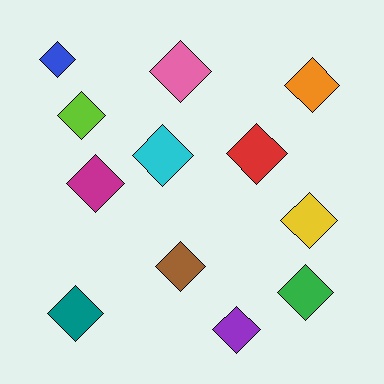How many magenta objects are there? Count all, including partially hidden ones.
There is 1 magenta object.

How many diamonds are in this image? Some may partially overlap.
There are 12 diamonds.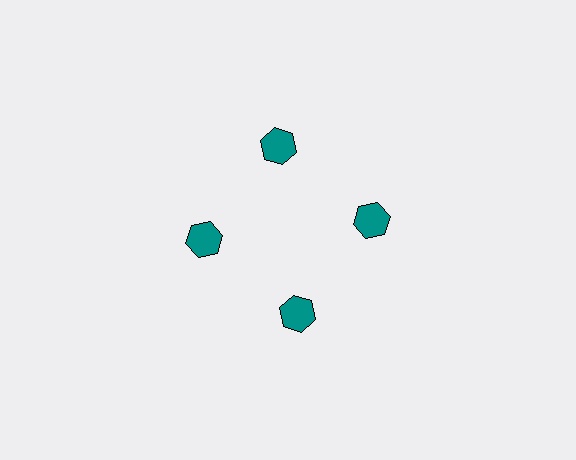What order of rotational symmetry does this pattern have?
This pattern has 4-fold rotational symmetry.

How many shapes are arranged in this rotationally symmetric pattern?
There are 4 shapes, arranged in 4 groups of 1.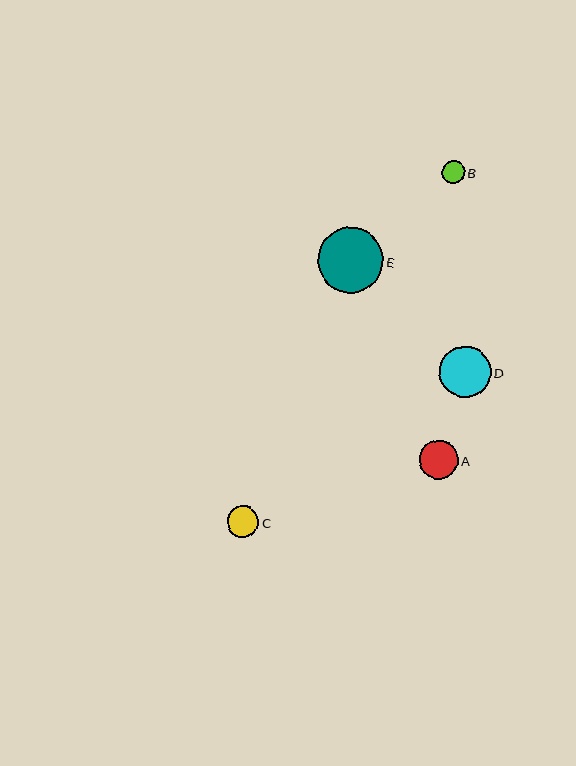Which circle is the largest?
Circle E is the largest with a size of approximately 65 pixels.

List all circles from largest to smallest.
From largest to smallest: E, D, A, C, B.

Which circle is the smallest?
Circle B is the smallest with a size of approximately 23 pixels.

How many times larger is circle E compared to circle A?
Circle E is approximately 1.7 times the size of circle A.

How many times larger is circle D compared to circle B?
Circle D is approximately 2.3 times the size of circle B.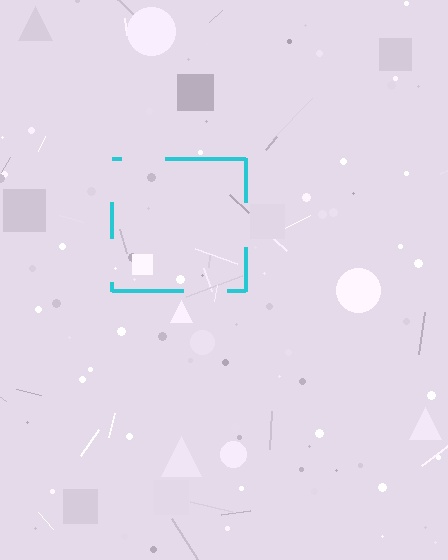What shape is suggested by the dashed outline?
The dashed outline suggests a square.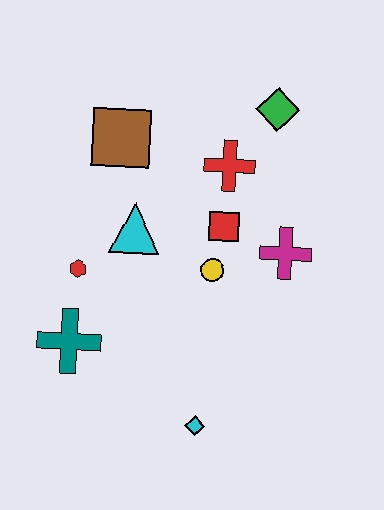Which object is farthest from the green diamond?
The cyan diamond is farthest from the green diamond.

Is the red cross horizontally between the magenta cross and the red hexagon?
Yes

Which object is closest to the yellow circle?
The red square is closest to the yellow circle.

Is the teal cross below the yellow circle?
Yes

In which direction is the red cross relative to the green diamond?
The red cross is below the green diamond.